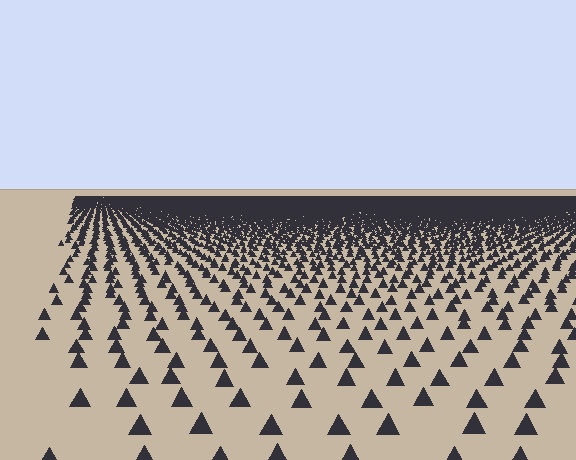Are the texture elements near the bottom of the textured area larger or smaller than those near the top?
Larger. Near the bottom, elements are closer to the viewer and appear at a bigger on-screen size.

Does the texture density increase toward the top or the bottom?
Density increases toward the top.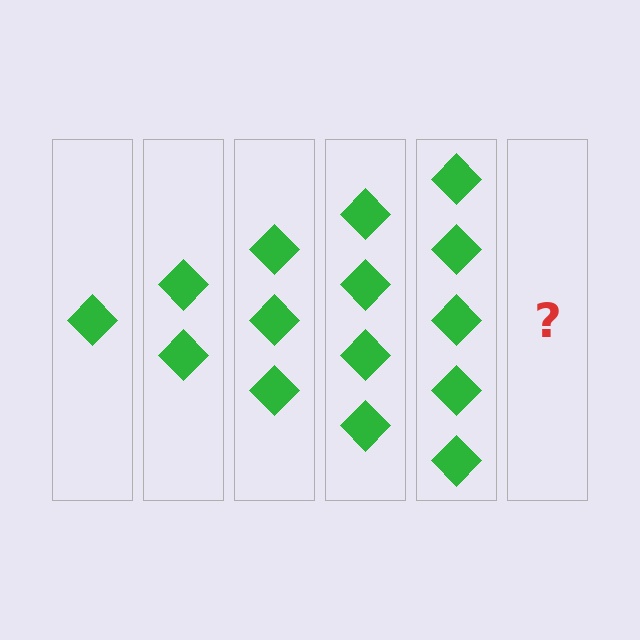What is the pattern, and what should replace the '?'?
The pattern is that each step adds one more diamond. The '?' should be 6 diamonds.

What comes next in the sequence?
The next element should be 6 diamonds.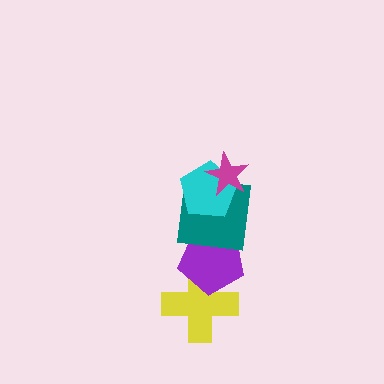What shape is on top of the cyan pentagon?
The magenta star is on top of the cyan pentagon.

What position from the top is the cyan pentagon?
The cyan pentagon is 2nd from the top.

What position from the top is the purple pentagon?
The purple pentagon is 4th from the top.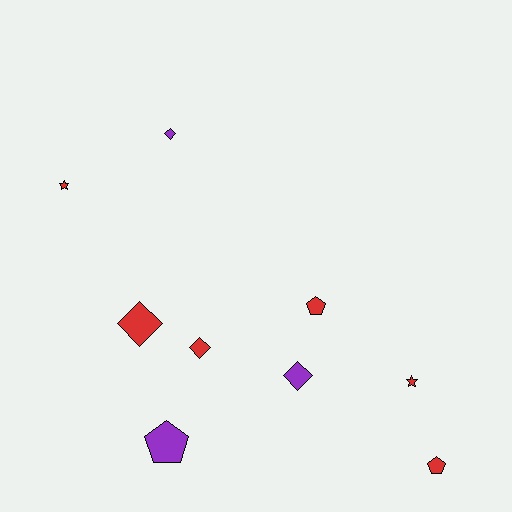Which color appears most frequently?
Red, with 6 objects.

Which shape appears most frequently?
Diamond, with 4 objects.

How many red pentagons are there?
There are 2 red pentagons.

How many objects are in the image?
There are 9 objects.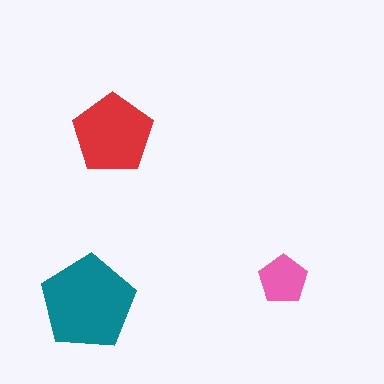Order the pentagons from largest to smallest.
the teal one, the red one, the pink one.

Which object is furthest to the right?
The pink pentagon is rightmost.